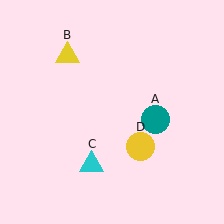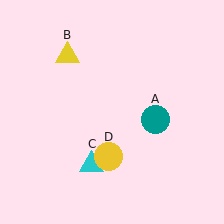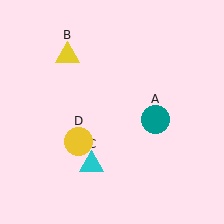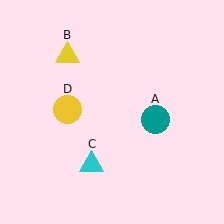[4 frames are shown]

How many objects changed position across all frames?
1 object changed position: yellow circle (object D).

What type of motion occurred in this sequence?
The yellow circle (object D) rotated clockwise around the center of the scene.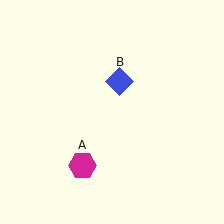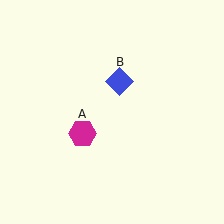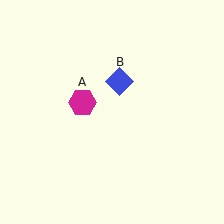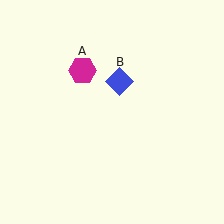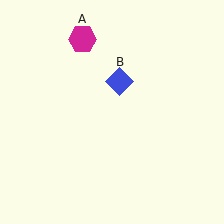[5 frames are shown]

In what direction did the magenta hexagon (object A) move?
The magenta hexagon (object A) moved up.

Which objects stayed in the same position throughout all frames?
Blue diamond (object B) remained stationary.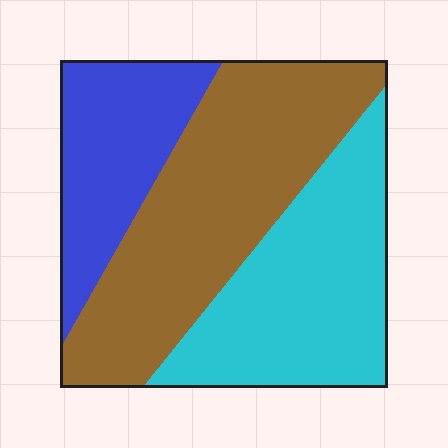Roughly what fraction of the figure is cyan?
Cyan takes up about one third (1/3) of the figure.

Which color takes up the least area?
Blue, at roughly 20%.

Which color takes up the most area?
Brown, at roughly 45%.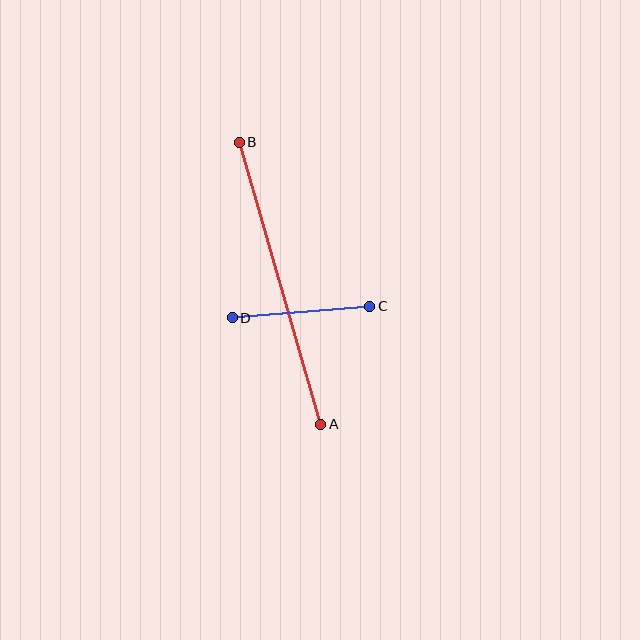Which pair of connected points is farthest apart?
Points A and B are farthest apart.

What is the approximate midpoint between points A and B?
The midpoint is at approximately (280, 283) pixels.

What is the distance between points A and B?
The distance is approximately 293 pixels.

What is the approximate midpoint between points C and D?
The midpoint is at approximately (301, 312) pixels.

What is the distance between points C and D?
The distance is approximately 138 pixels.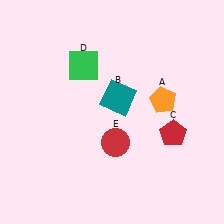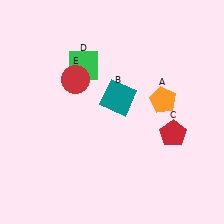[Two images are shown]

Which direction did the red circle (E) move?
The red circle (E) moved up.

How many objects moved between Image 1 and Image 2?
1 object moved between the two images.